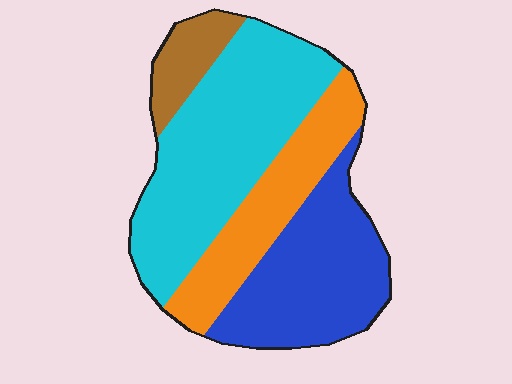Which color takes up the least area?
Brown, at roughly 10%.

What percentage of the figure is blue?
Blue takes up about one third (1/3) of the figure.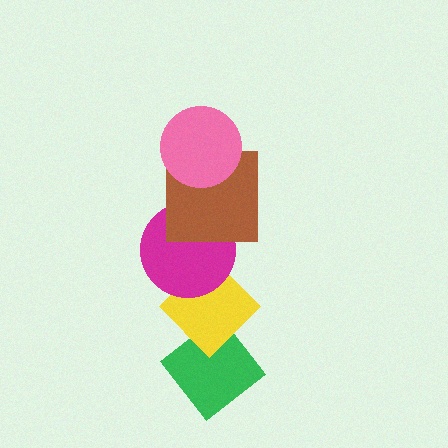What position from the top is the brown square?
The brown square is 2nd from the top.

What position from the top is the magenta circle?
The magenta circle is 3rd from the top.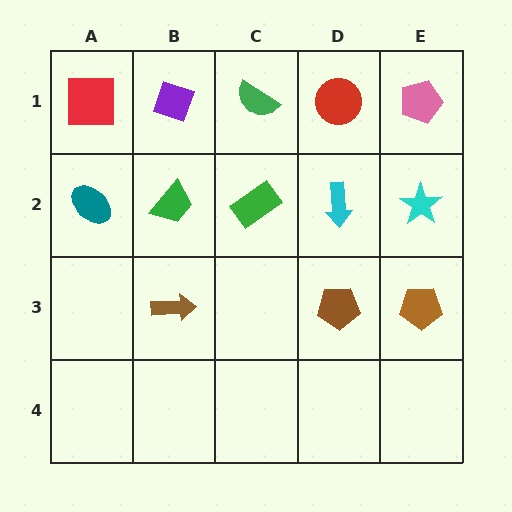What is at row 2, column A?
A teal ellipse.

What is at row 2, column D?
A cyan arrow.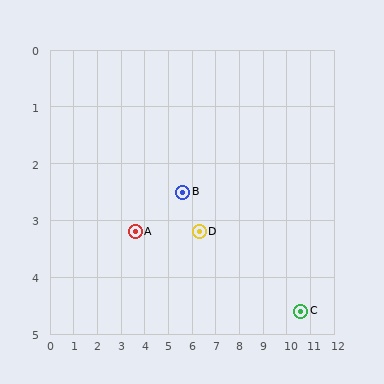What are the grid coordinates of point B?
Point B is at approximately (5.6, 2.5).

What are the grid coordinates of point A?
Point A is at approximately (3.6, 3.2).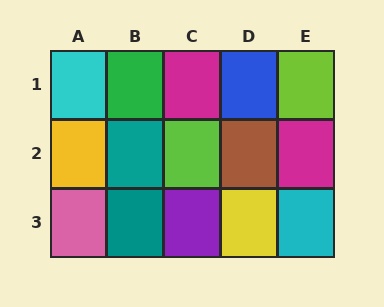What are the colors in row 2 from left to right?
Yellow, teal, lime, brown, magenta.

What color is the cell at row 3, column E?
Cyan.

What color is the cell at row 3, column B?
Teal.